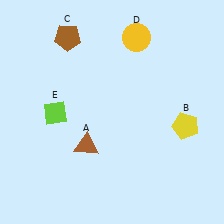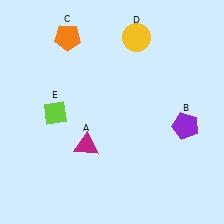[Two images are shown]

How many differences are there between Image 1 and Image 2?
There are 3 differences between the two images.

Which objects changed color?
A changed from brown to magenta. B changed from yellow to purple. C changed from brown to orange.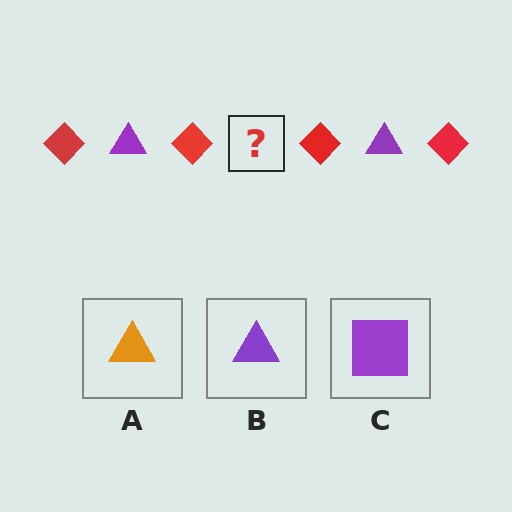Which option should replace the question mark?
Option B.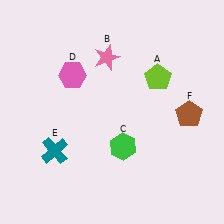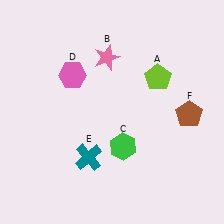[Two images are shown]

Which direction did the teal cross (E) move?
The teal cross (E) moved right.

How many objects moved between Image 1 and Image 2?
1 object moved between the two images.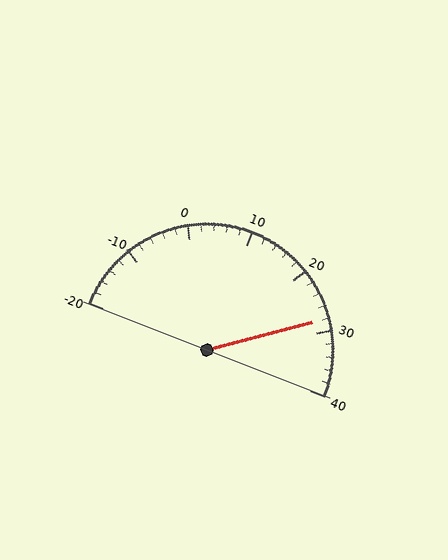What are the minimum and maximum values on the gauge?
The gauge ranges from -20 to 40.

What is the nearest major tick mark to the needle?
The nearest major tick mark is 30.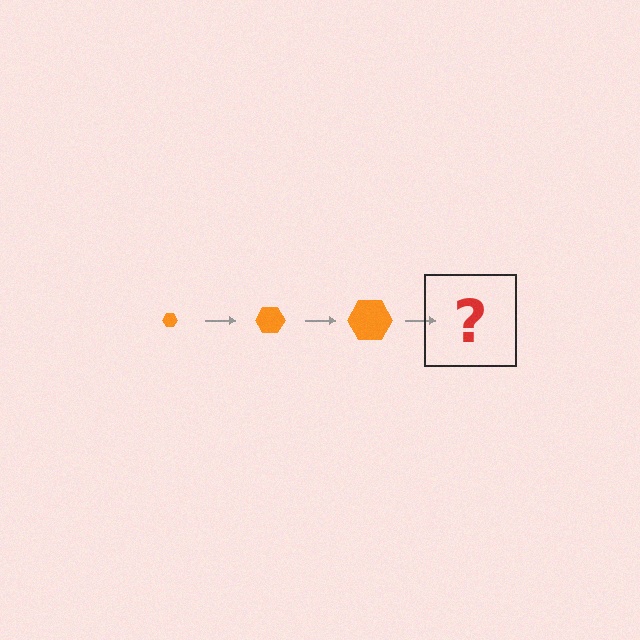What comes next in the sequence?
The next element should be an orange hexagon, larger than the previous one.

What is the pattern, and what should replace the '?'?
The pattern is that the hexagon gets progressively larger each step. The '?' should be an orange hexagon, larger than the previous one.